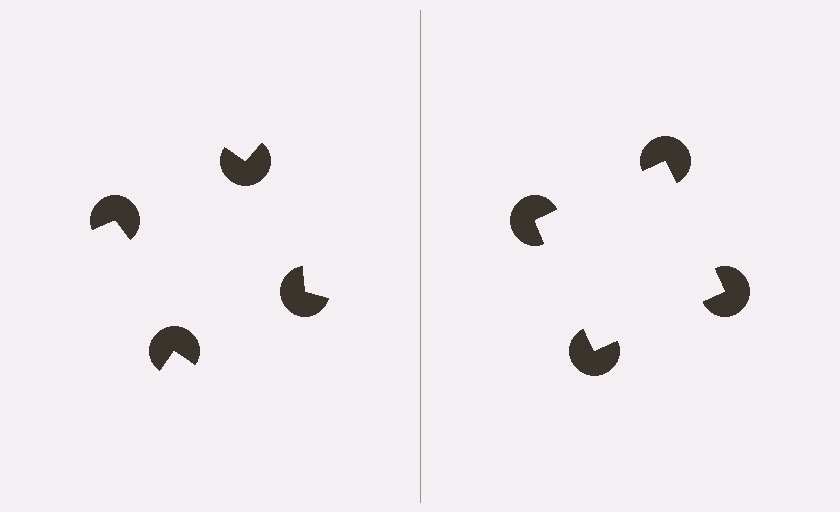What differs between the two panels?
The pac-man discs are positioned identically on both sides; only the wedge orientations differ. On the right they align to a square; on the left they are misaligned.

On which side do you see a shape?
An illusory square appears on the right side. On the left side the wedge cuts are rotated, so no coherent shape forms.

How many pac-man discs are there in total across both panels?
8 — 4 on each side.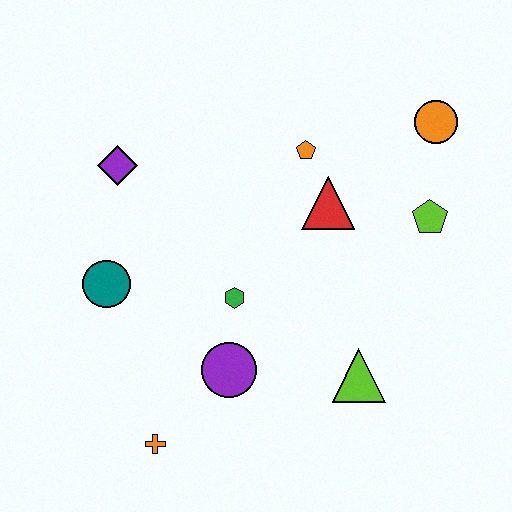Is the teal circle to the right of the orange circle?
No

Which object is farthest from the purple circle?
The orange circle is farthest from the purple circle.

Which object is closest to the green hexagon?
The purple circle is closest to the green hexagon.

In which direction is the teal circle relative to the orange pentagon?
The teal circle is to the left of the orange pentagon.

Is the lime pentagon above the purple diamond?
No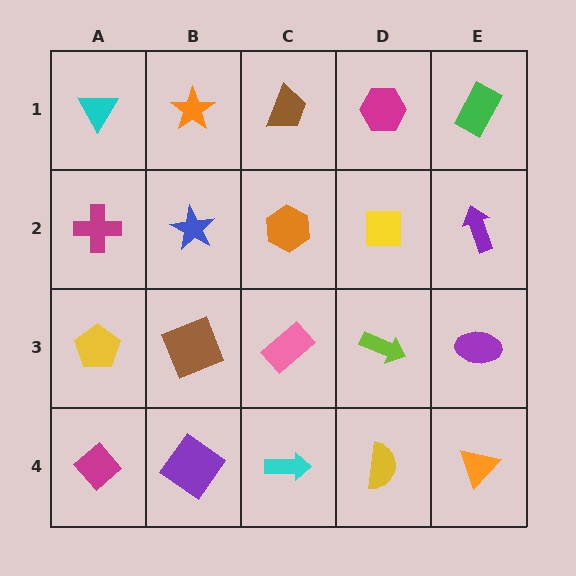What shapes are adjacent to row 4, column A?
A yellow pentagon (row 3, column A), a purple diamond (row 4, column B).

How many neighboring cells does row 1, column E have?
2.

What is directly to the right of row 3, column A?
A brown square.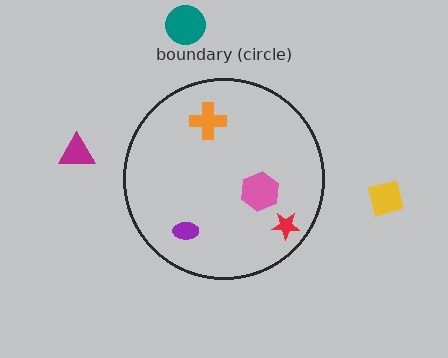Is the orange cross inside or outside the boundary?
Inside.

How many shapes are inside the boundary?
4 inside, 3 outside.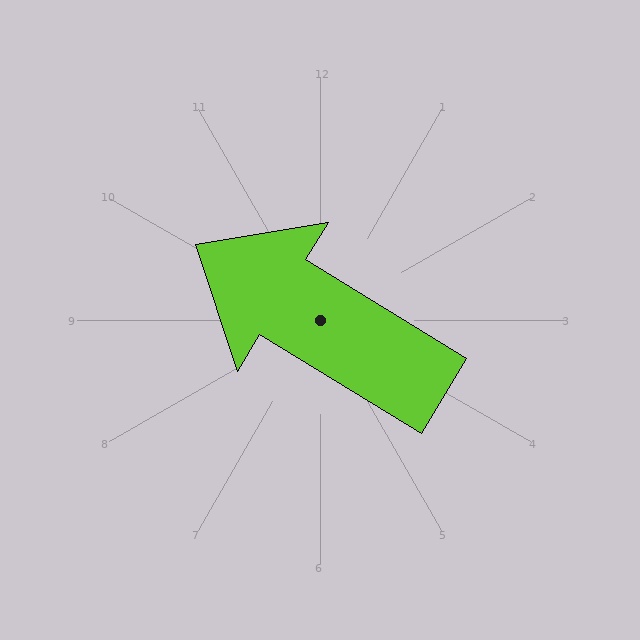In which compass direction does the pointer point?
Northwest.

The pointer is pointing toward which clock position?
Roughly 10 o'clock.